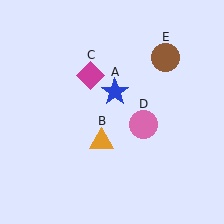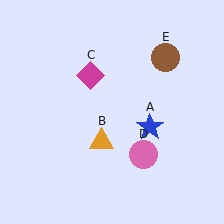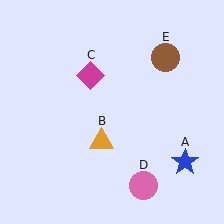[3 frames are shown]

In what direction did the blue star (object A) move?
The blue star (object A) moved down and to the right.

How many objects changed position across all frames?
2 objects changed position: blue star (object A), pink circle (object D).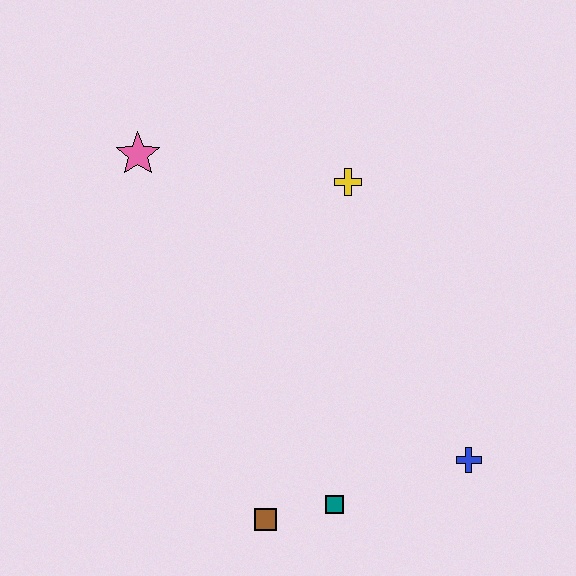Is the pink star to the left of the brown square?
Yes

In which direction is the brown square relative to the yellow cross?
The brown square is below the yellow cross.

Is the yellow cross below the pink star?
Yes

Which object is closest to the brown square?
The teal square is closest to the brown square.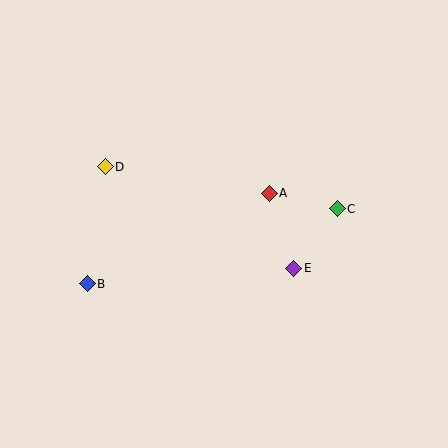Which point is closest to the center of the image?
Point A at (269, 193) is closest to the center.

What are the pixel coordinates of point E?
Point E is at (294, 268).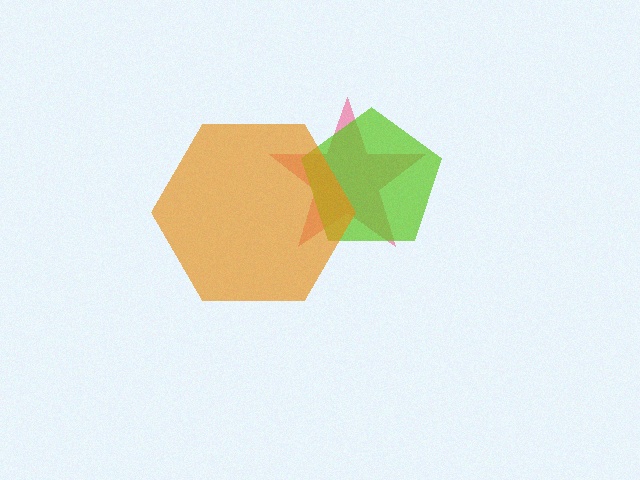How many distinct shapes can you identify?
There are 3 distinct shapes: a pink star, a lime pentagon, an orange hexagon.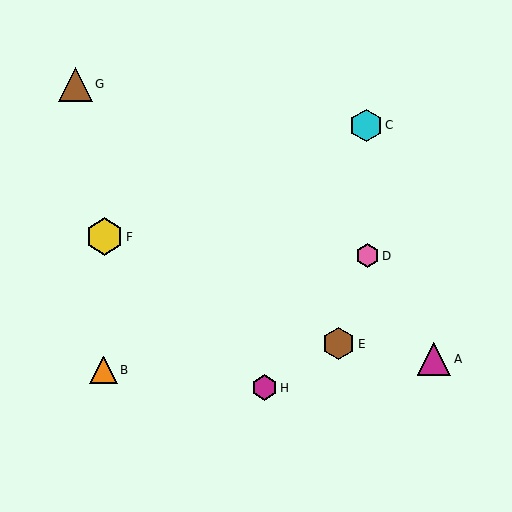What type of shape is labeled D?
Shape D is a pink hexagon.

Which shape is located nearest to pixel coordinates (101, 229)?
The yellow hexagon (labeled F) at (105, 237) is nearest to that location.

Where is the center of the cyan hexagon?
The center of the cyan hexagon is at (366, 126).